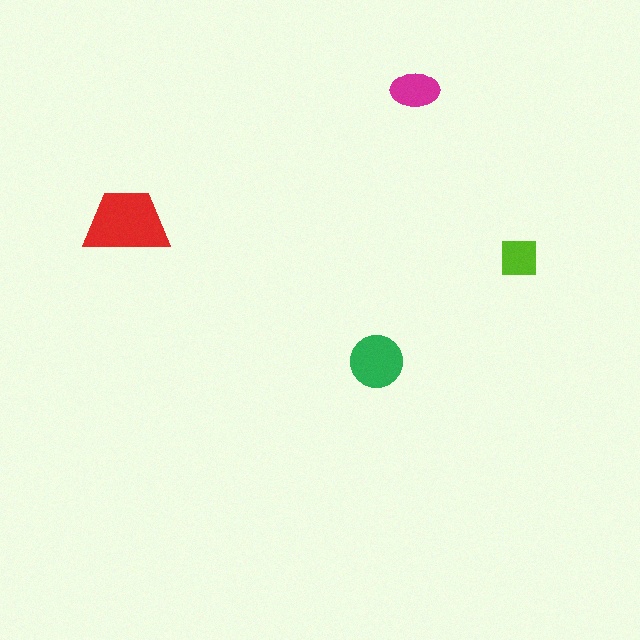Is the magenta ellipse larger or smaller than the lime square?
Larger.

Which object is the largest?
The red trapezoid.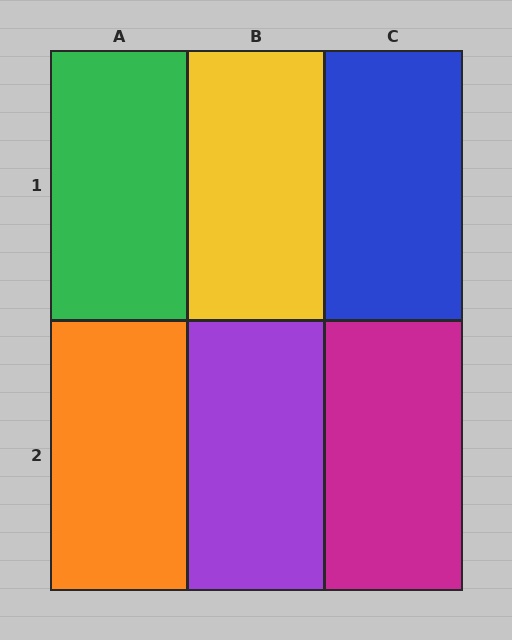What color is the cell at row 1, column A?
Green.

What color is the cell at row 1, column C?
Blue.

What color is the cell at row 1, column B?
Yellow.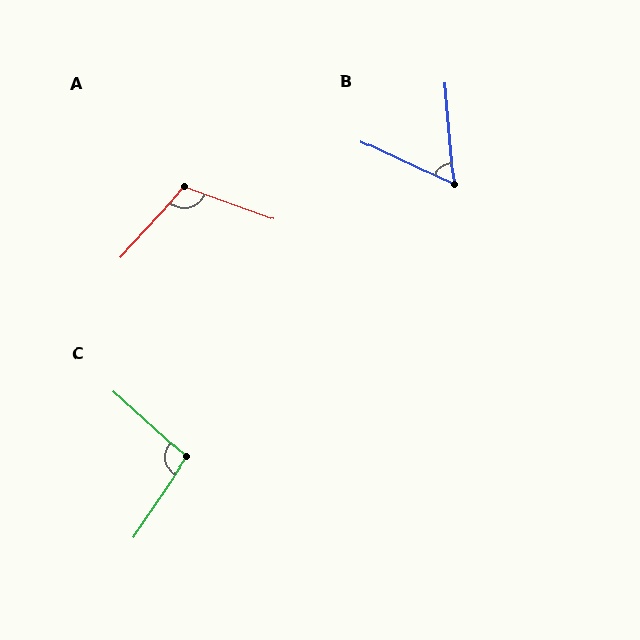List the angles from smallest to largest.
B (60°), C (98°), A (113°).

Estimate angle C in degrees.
Approximately 98 degrees.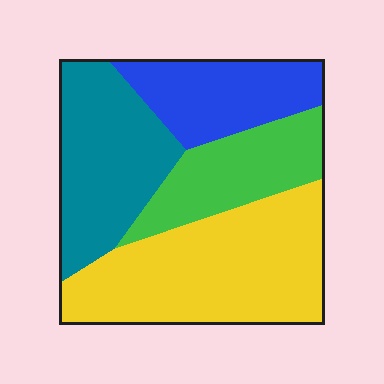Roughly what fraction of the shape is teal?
Teal takes up between a sixth and a third of the shape.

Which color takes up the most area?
Yellow, at roughly 40%.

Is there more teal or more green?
Teal.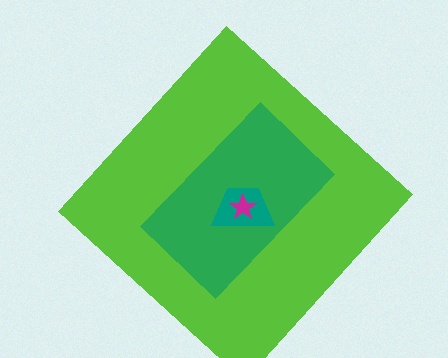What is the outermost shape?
The lime diamond.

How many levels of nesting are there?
4.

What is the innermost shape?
The magenta star.